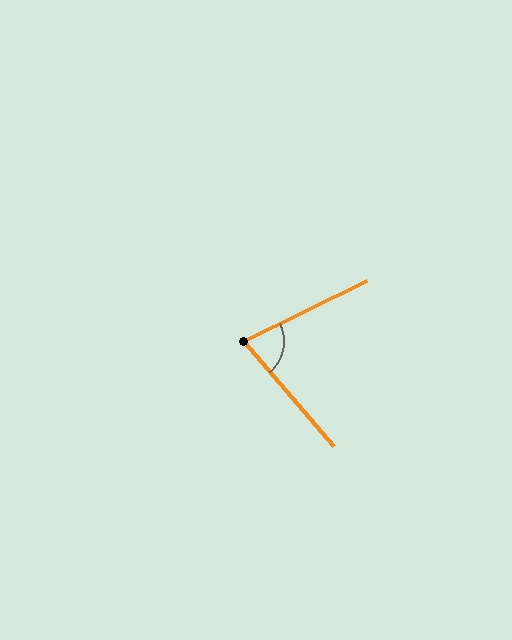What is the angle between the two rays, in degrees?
Approximately 76 degrees.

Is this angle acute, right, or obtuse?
It is acute.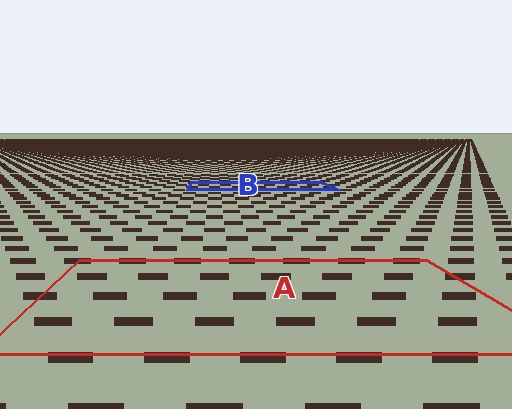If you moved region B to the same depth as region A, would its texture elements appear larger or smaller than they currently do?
They would appear larger. At a closer depth, the same texture elements are projected at a bigger on-screen size.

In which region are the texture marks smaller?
The texture marks are smaller in region B, because it is farther away.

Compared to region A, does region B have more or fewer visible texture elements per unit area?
Region B has more texture elements per unit area — they are packed more densely because it is farther away.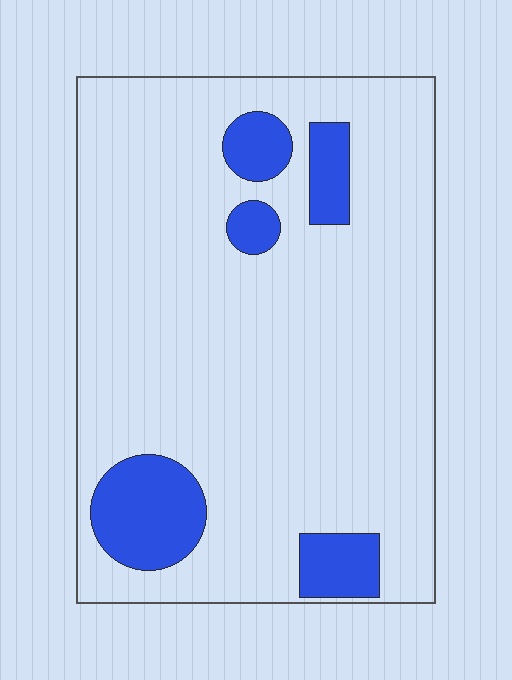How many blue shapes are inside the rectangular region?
5.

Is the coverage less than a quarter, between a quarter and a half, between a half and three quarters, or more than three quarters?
Less than a quarter.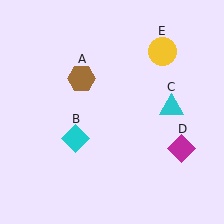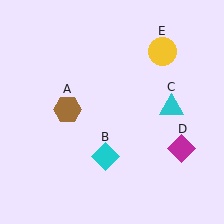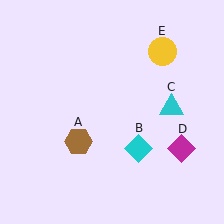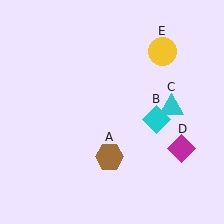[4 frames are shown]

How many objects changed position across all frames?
2 objects changed position: brown hexagon (object A), cyan diamond (object B).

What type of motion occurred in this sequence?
The brown hexagon (object A), cyan diamond (object B) rotated counterclockwise around the center of the scene.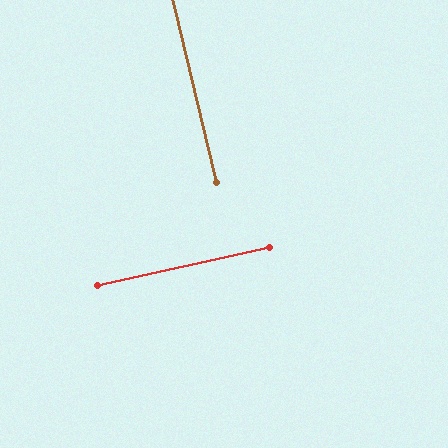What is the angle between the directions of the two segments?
Approximately 89 degrees.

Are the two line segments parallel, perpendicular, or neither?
Perpendicular — they meet at approximately 89°.